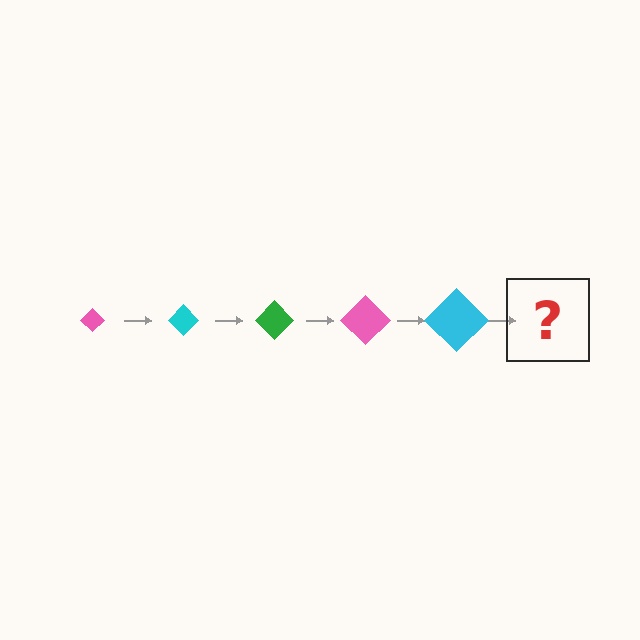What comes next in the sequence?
The next element should be a green diamond, larger than the previous one.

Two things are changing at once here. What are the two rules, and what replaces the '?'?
The two rules are that the diamond grows larger each step and the color cycles through pink, cyan, and green. The '?' should be a green diamond, larger than the previous one.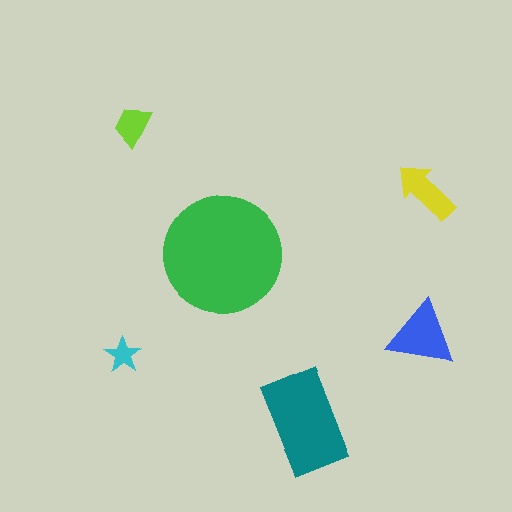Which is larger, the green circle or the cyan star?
The green circle.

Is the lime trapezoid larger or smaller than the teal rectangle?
Smaller.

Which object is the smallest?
The cyan star.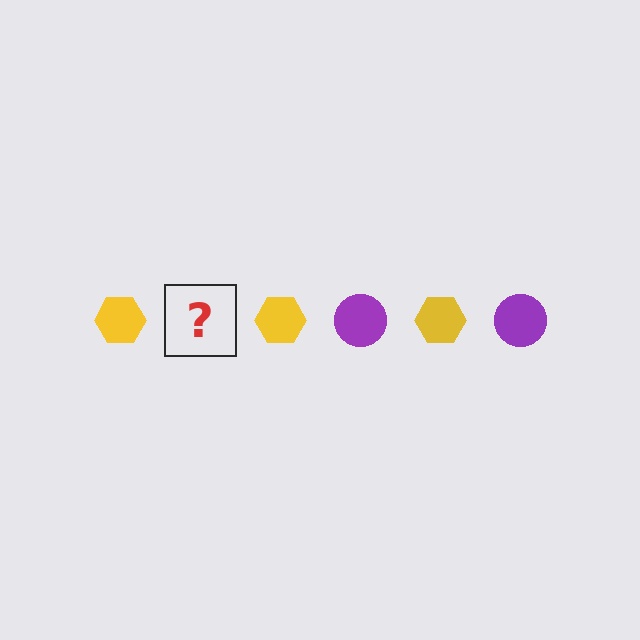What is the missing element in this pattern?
The missing element is a purple circle.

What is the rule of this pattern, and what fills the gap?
The rule is that the pattern alternates between yellow hexagon and purple circle. The gap should be filled with a purple circle.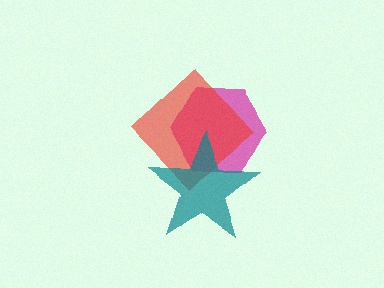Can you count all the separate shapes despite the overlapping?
Yes, there are 3 separate shapes.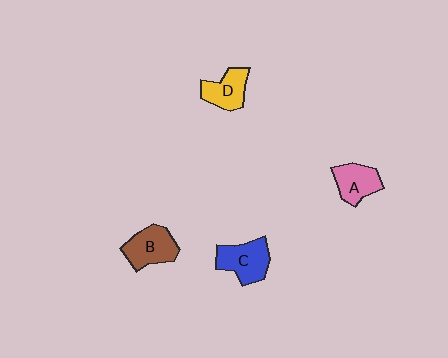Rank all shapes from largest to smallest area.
From largest to smallest: C (blue), B (brown), A (pink), D (yellow).